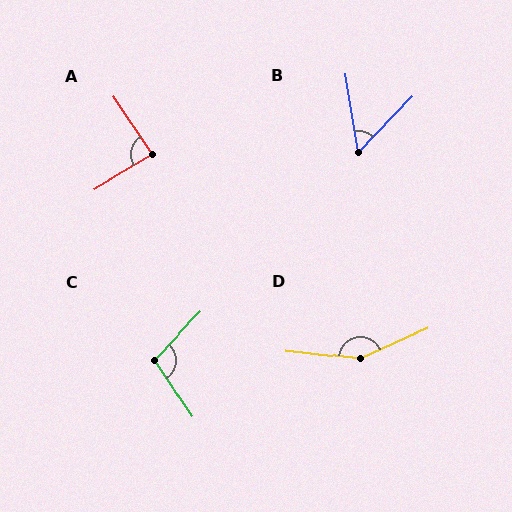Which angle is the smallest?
B, at approximately 53 degrees.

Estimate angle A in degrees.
Approximately 87 degrees.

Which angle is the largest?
D, at approximately 150 degrees.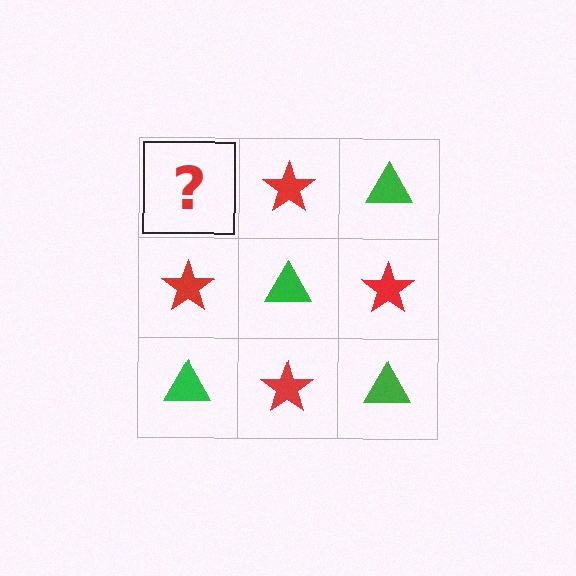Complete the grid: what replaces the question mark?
The question mark should be replaced with a green triangle.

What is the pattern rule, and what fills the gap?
The rule is that it alternates green triangle and red star in a checkerboard pattern. The gap should be filled with a green triangle.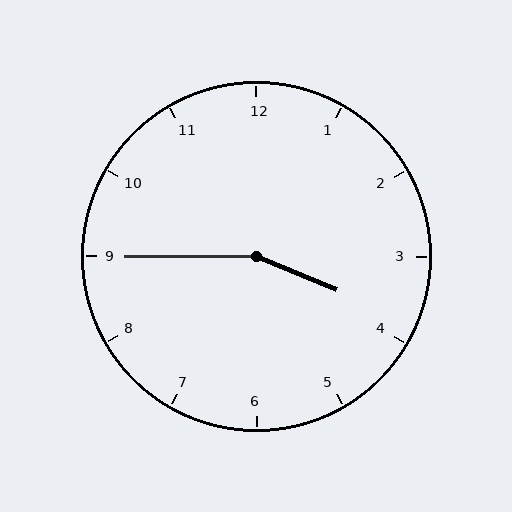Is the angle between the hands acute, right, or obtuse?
It is obtuse.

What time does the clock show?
3:45.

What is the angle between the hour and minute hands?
Approximately 158 degrees.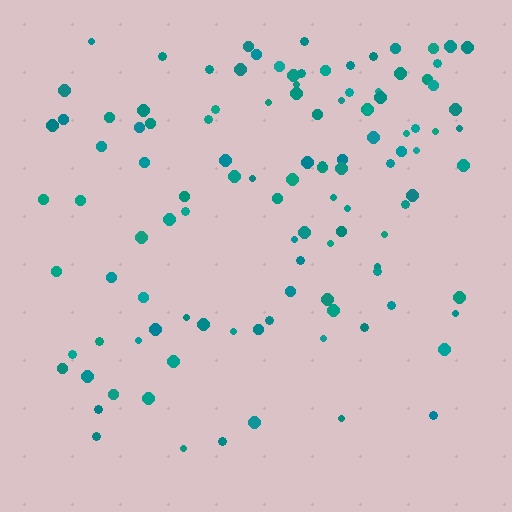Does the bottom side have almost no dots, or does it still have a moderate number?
Still a moderate number, just noticeably fewer than the top.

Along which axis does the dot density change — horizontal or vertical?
Vertical.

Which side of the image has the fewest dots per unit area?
The bottom.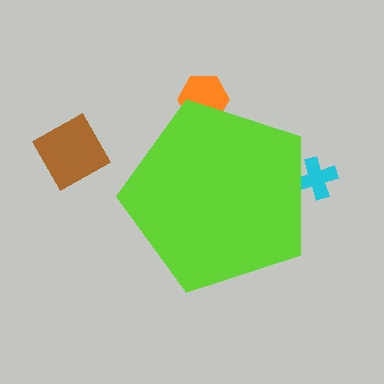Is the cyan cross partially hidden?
Yes, the cyan cross is partially hidden behind the lime pentagon.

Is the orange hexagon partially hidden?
Yes, the orange hexagon is partially hidden behind the lime pentagon.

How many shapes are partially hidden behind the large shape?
2 shapes are partially hidden.